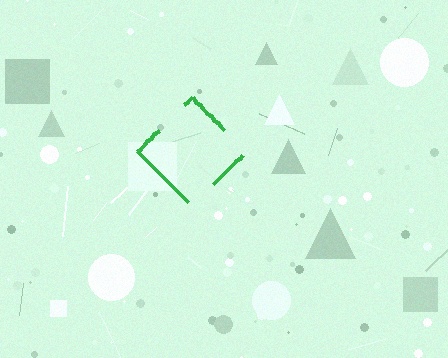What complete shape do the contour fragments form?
The contour fragments form a diamond.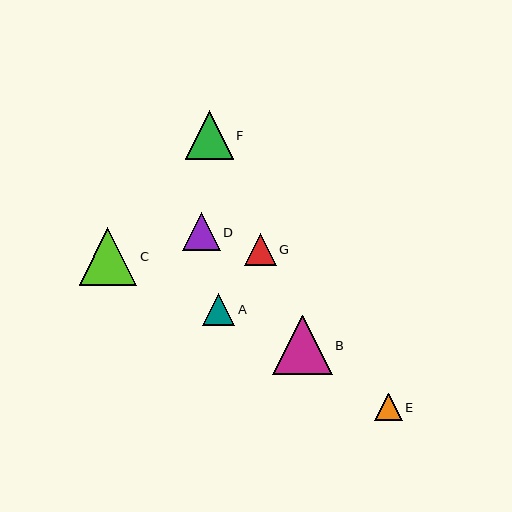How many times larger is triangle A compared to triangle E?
Triangle A is approximately 1.2 times the size of triangle E.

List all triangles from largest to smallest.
From largest to smallest: B, C, F, D, A, G, E.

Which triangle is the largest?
Triangle B is the largest with a size of approximately 59 pixels.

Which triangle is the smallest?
Triangle E is the smallest with a size of approximately 28 pixels.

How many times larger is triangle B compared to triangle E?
Triangle B is approximately 2.1 times the size of triangle E.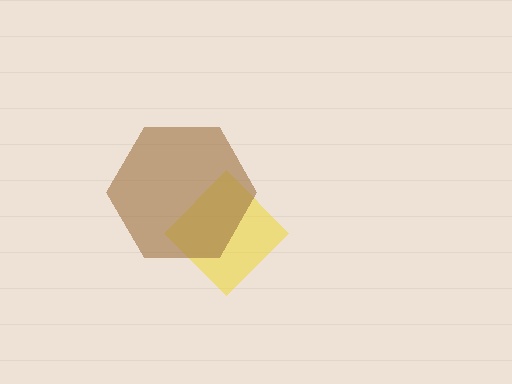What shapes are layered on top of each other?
The layered shapes are: a yellow diamond, a brown hexagon.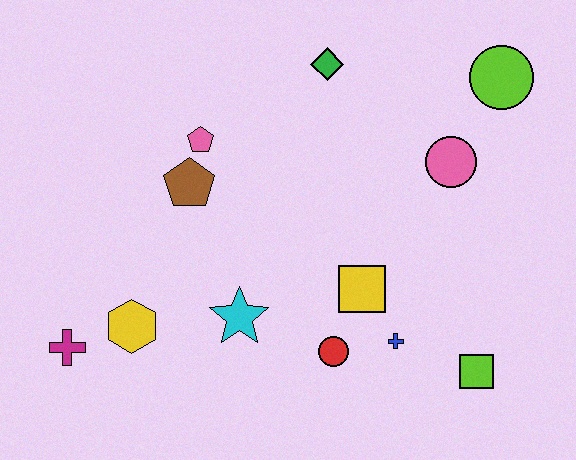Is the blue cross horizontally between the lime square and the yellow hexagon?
Yes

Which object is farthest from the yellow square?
The magenta cross is farthest from the yellow square.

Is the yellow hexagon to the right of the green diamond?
No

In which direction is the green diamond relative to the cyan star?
The green diamond is above the cyan star.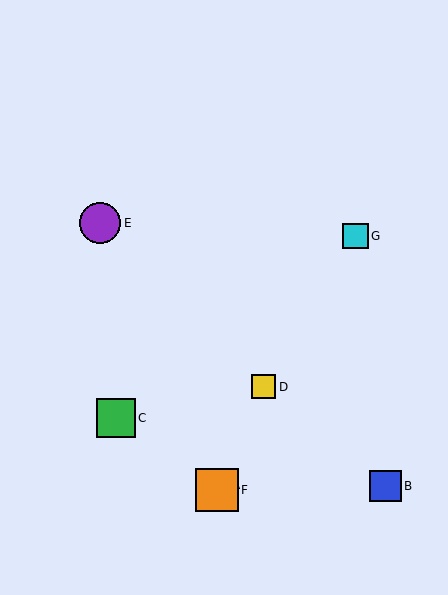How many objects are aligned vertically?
2 objects (A, F) are aligned vertically.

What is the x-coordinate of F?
Object F is at x≈217.